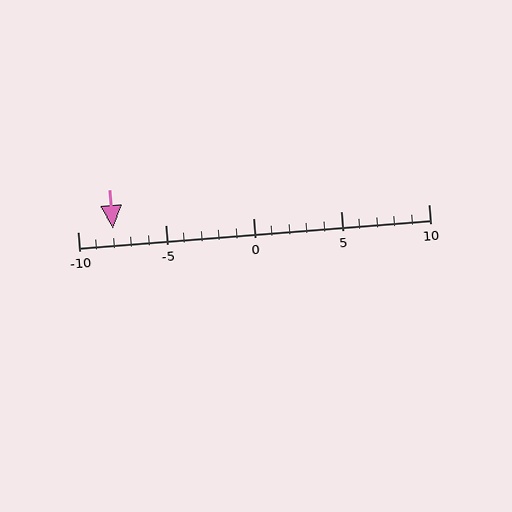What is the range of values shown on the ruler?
The ruler shows values from -10 to 10.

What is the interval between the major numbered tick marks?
The major tick marks are spaced 5 units apart.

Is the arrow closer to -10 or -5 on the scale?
The arrow is closer to -10.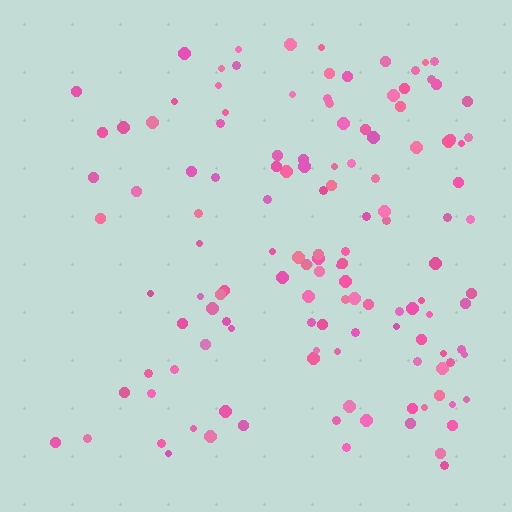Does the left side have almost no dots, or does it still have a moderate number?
Still a moderate number, just noticeably fewer than the right.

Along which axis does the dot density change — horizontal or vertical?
Horizontal.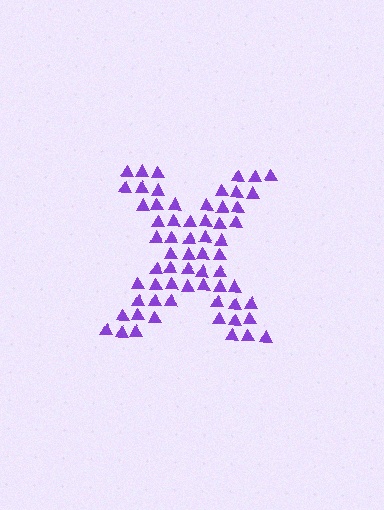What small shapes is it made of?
It is made of small triangles.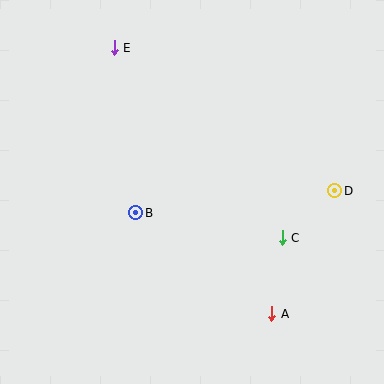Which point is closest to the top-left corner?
Point E is closest to the top-left corner.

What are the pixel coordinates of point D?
Point D is at (335, 191).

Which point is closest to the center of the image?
Point B at (136, 213) is closest to the center.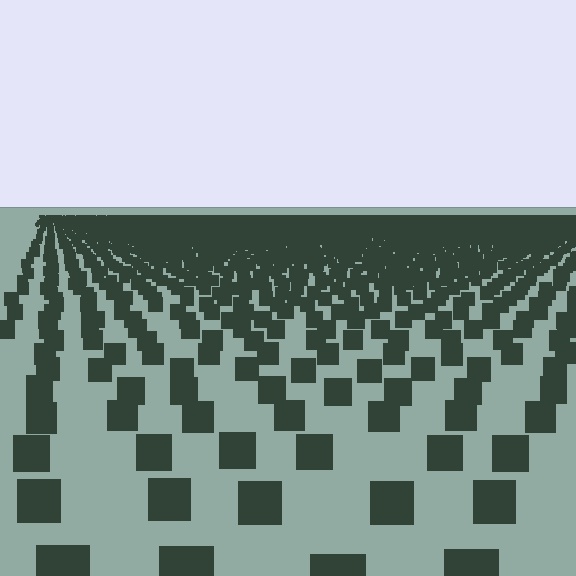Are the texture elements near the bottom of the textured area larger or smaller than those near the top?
Larger. Near the bottom, elements are closer to the viewer and appear at a bigger on-screen size.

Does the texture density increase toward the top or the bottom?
Density increases toward the top.